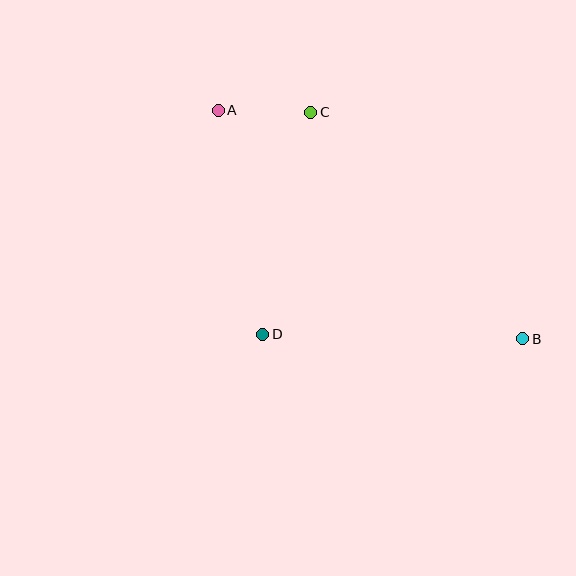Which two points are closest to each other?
Points A and C are closest to each other.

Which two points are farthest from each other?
Points A and B are farthest from each other.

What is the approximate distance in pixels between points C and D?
The distance between C and D is approximately 227 pixels.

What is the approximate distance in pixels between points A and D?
The distance between A and D is approximately 228 pixels.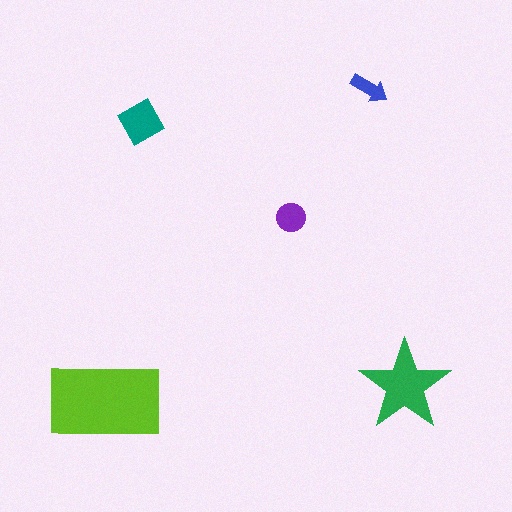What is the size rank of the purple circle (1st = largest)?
4th.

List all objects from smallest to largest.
The blue arrow, the purple circle, the teal diamond, the green star, the lime rectangle.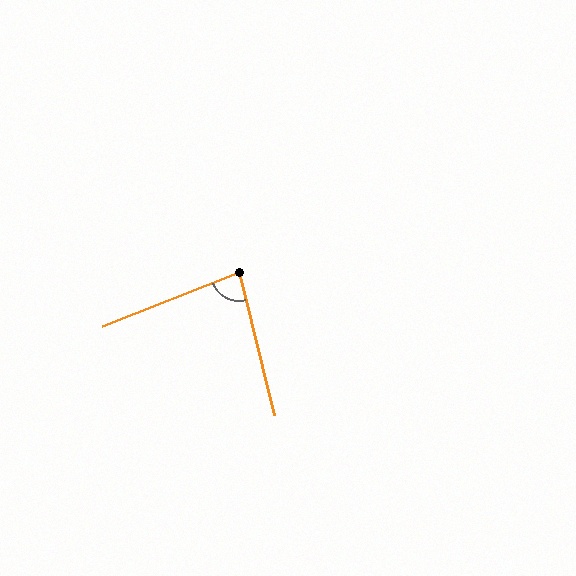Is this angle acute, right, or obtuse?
It is acute.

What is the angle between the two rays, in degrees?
Approximately 82 degrees.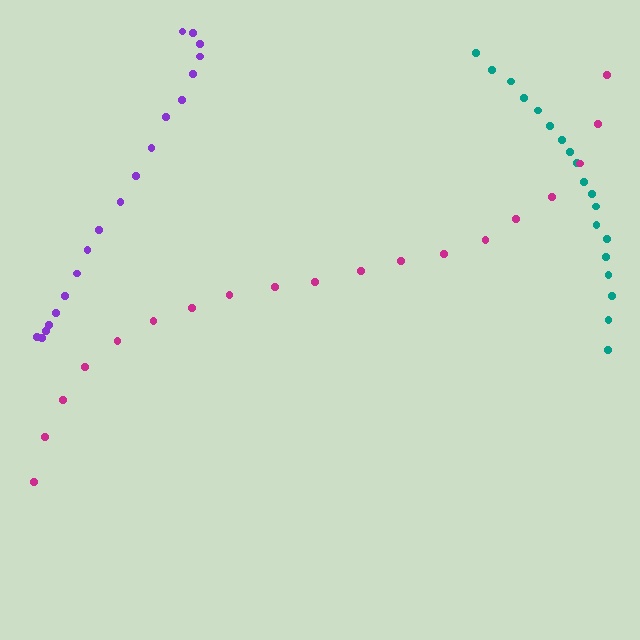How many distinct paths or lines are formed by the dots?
There are 3 distinct paths.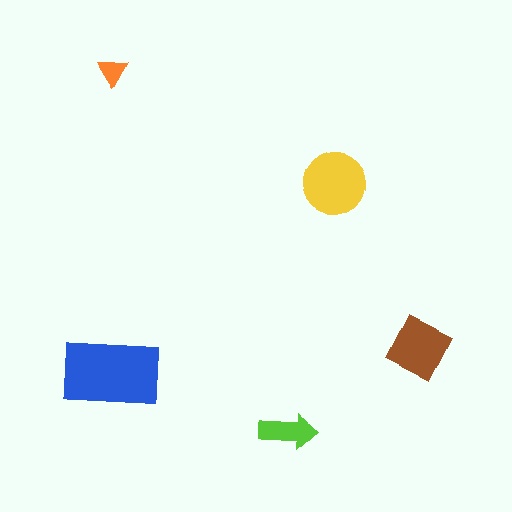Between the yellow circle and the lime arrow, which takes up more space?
The yellow circle.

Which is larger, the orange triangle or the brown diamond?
The brown diamond.